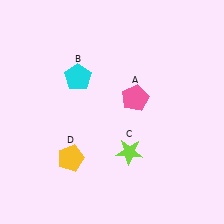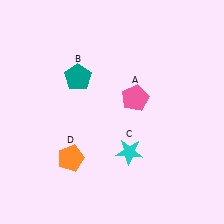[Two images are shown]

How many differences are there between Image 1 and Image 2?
There are 3 differences between the two images.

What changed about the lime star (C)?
In Image 1, C is lime. In Image 2, it changed to cyan.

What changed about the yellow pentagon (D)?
In Image 1, D is yellow. In Image 2, it changed to orange.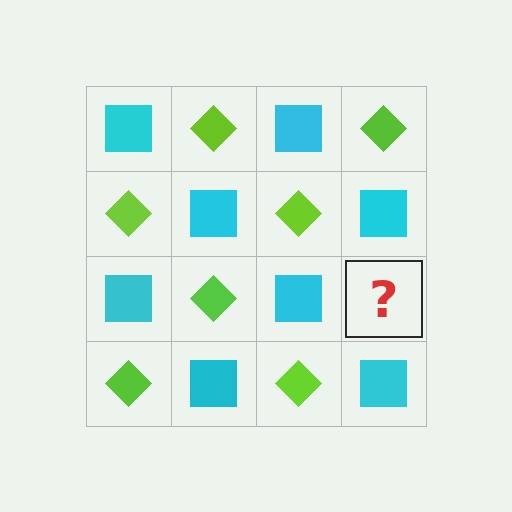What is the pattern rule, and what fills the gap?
The rule is that it alternates cyan square and lime diamond in a checkerboard pattern. The gap should be filled with a lime diamond.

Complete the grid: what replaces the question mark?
The question mark should be replaced with a lime diamond.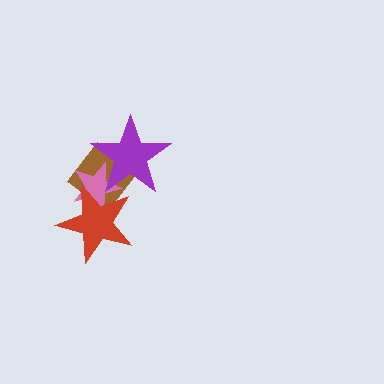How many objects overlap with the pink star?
3 objects overlap with the pink star.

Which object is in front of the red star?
The purple star is in front of the red star.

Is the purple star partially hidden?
No, no other shape covers it.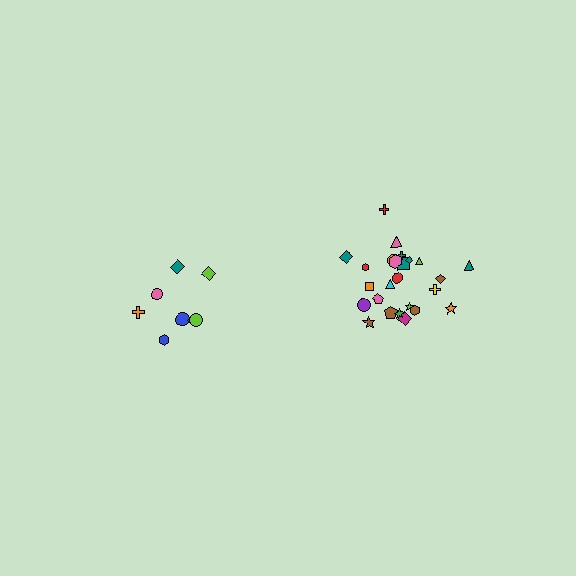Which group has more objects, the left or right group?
The right group.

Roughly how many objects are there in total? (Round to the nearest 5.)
Roughly 35 objects in total.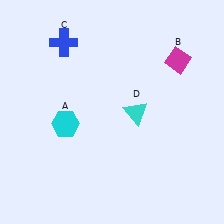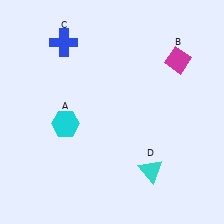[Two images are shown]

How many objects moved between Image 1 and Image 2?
1 object moved between the two images.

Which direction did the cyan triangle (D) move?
The cyan triangle (D) moved down.